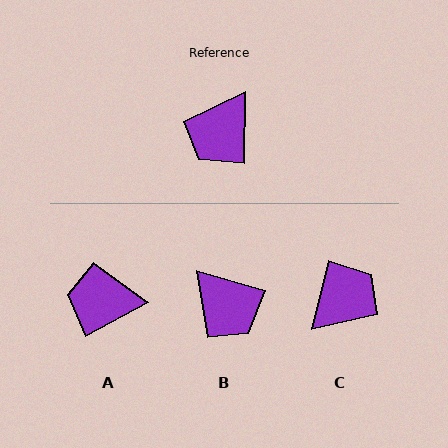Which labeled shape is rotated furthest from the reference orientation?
C, about 167 degrees away.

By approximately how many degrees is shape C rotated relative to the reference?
Approximately 167 degrees counter-clockwise.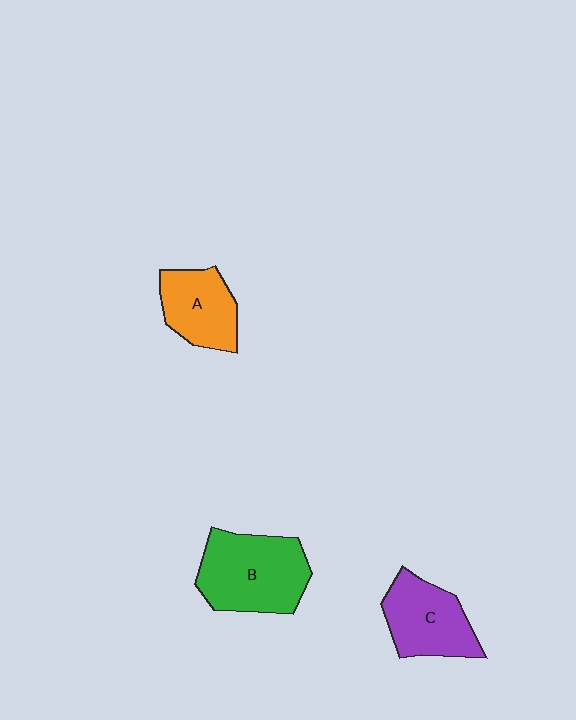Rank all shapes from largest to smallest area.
From largest to smallest: B (green), C (purple), A (orange).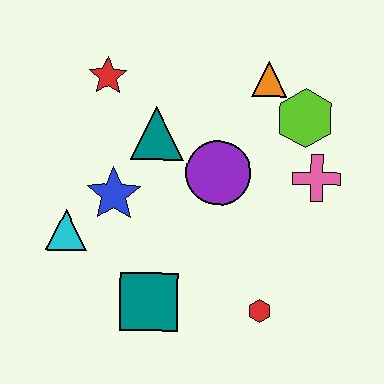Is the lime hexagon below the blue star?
No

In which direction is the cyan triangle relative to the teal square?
The cyan triangle is to the left of the teal square.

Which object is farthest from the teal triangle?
The red hexagon is farthest from the teal triangle.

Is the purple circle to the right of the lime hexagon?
No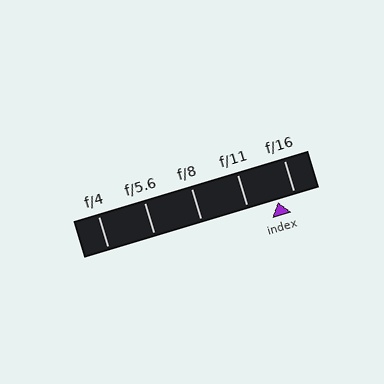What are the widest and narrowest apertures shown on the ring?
The widest aperture shown is f/4 and the narrowest is f/16.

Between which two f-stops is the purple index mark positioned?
The index mark is between f/11 and f/16.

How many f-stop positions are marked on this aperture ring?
There are 5 f-stop positions marked.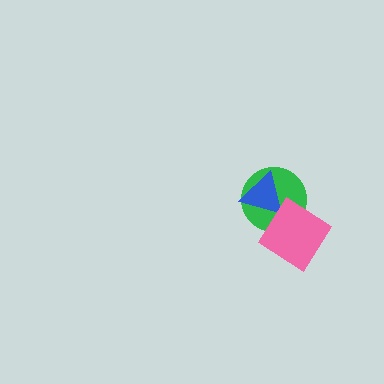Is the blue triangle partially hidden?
Yes, it is partially covered by another shape.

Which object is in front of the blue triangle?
The pink diamond is in front of the blue triangle.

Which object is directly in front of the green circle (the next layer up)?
The blue triangle is directly in front of the green circle.